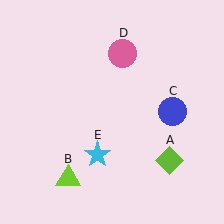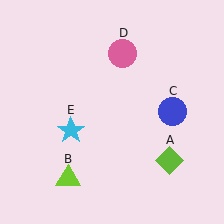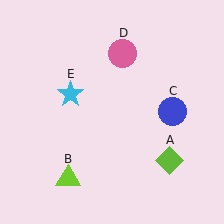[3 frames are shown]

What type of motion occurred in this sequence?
The cyan star (object E) rotated clockwise around the center of the scene.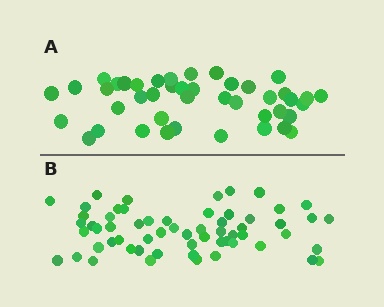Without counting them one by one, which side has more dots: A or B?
Region B (the bottom region) has more dots.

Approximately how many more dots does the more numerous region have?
Region B has approximately 15 more dots than region A.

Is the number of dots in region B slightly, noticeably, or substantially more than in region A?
Region B has noticeably more, but not dramatically so. The ratio is roughly 1.4 to 1.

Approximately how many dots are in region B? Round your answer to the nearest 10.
About 60 dots.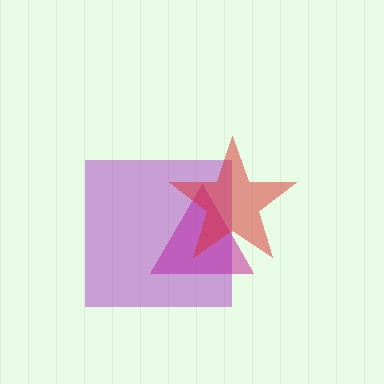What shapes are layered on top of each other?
The layered shapes are: a magenta triangle, a purple square, a red star.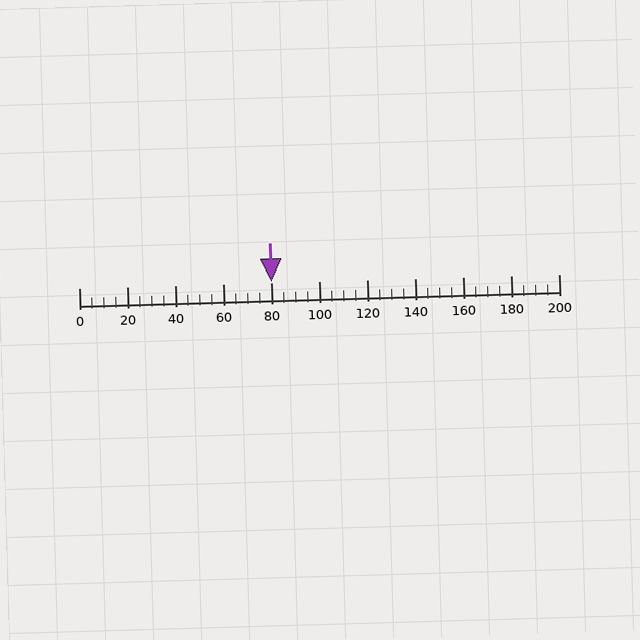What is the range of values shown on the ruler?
The ruler shows values from 0 to 200.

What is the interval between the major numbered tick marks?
The major tick marks are spaced 20 units apart.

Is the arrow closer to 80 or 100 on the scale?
The arrow is closer to 80.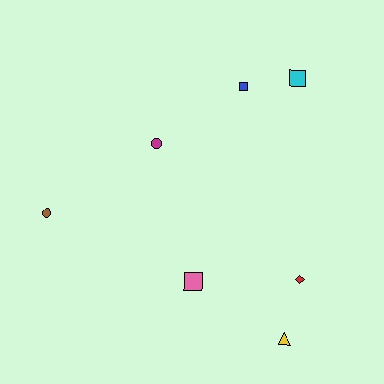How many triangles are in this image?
There is 1 triangle.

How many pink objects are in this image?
There is 1 pink object.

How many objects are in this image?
There are 7 objects.